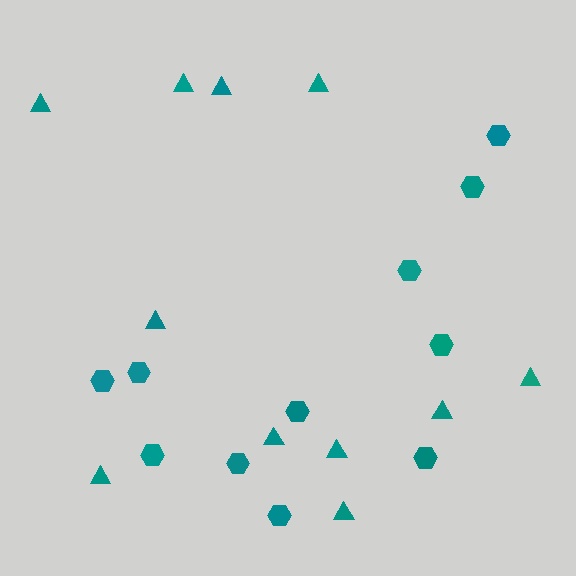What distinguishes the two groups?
There are 2 groups: one group of triangles (11) and one group of hexagons (11).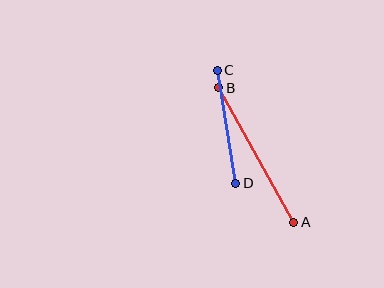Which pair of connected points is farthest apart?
Points A and B are farthest apart.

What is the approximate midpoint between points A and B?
The midpoint is at approximately (256, 155) pixels.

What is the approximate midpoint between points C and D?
The midpoint is at approximately (226, 127) pixels.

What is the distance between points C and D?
The distance is approximately 115 pixels.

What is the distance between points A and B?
The distance is approximately 154 pixels.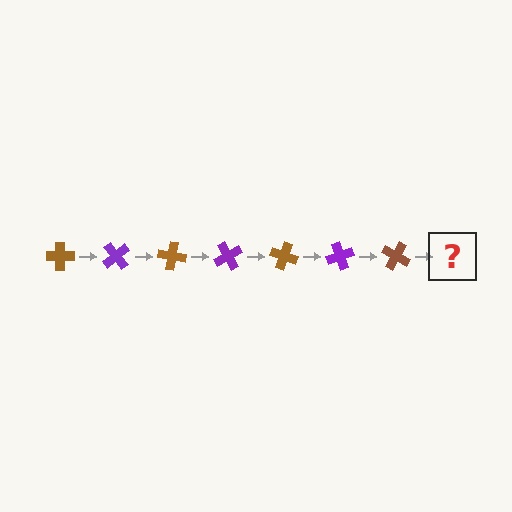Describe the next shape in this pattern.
It should be a purple cross, rotated 350 degrees from the start.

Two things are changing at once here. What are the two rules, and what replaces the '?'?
The two rules are that it rotates 50 degrees each step and the color cycles through brown and purple. The '?' should be a purple cross, rotated 350 degrees from the start.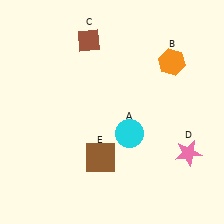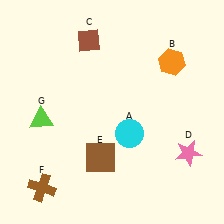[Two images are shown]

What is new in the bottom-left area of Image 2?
A lime triangle (G) was added in the bottom-left area of Image 2.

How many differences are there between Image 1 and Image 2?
There are 2 differences between the two images.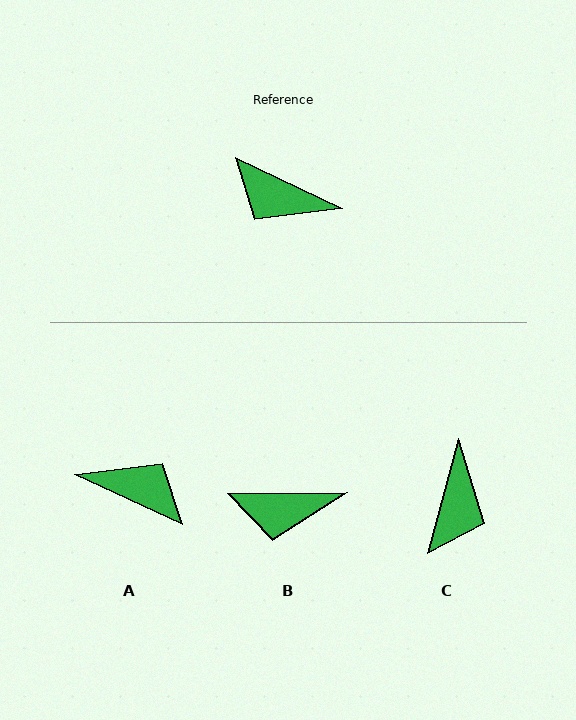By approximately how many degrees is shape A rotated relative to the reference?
Approximately 179 degrees clockwise.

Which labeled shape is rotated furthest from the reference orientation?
A, about 179 degrees away.